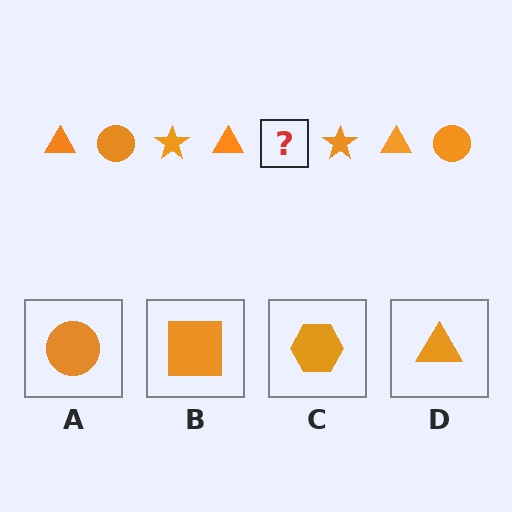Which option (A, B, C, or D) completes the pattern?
A.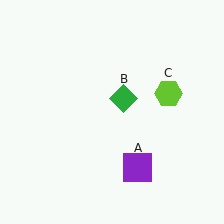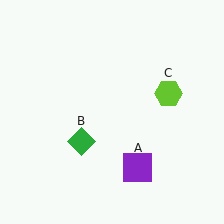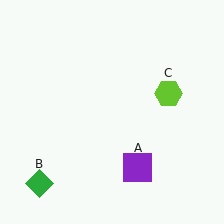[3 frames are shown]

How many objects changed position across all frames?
1 object changed position: green diamond (object B).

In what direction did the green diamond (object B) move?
The green diamond (object B) moved down and to the left.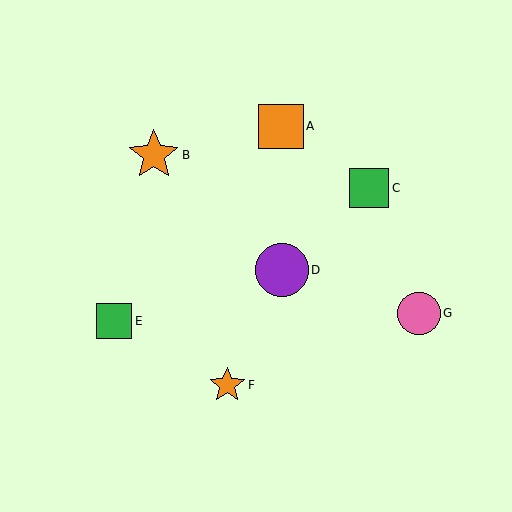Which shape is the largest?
The purple circle (labeled D) is the largest.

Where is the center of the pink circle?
The center of the pink circle is at (419, 313).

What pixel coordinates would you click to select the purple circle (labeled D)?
Click at (282, 270) to select the purple circle D.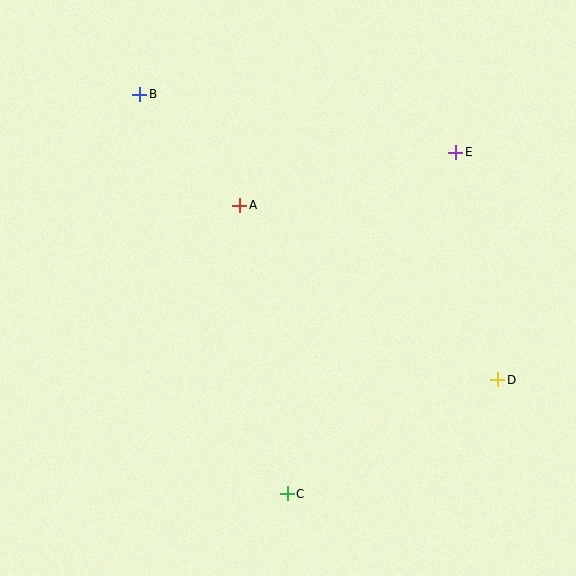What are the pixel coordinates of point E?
Point E is at (456, 152).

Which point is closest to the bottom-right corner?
Point D is closest to the bottom-right corner.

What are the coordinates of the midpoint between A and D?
The midpoint between A and D is at (369, 293).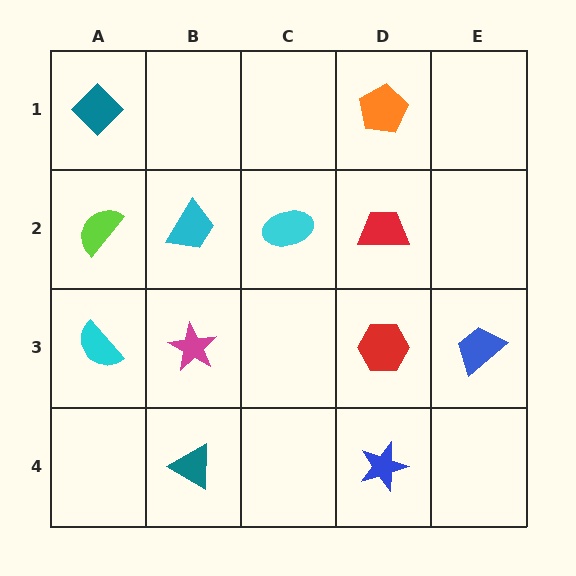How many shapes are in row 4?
2 shapes.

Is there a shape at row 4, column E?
No, that cell is empty.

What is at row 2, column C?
A cyan ellipse.